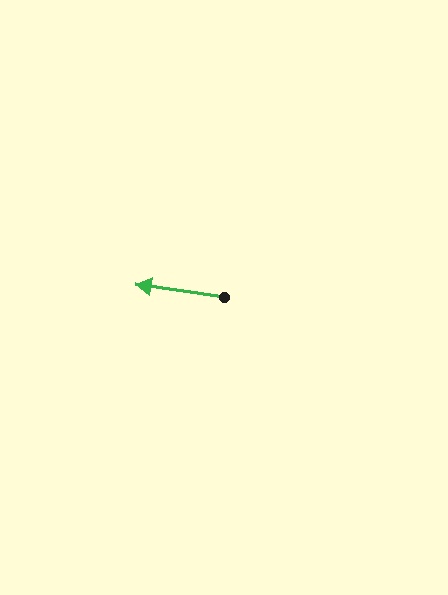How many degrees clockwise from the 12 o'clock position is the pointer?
Approximately 278 degrees.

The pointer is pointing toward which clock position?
Roughly 9 o'clock.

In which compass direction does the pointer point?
West.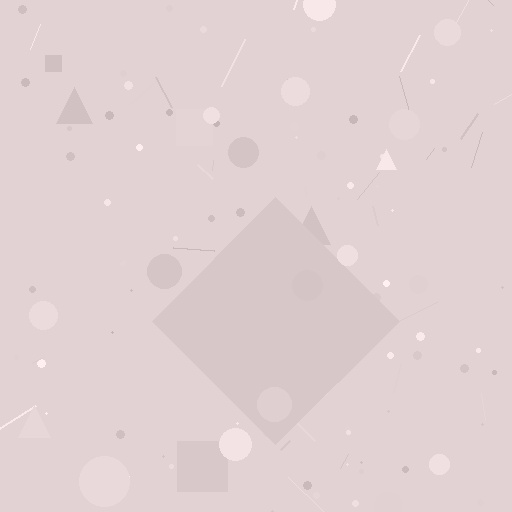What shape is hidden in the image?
A diamond is hidden in the image.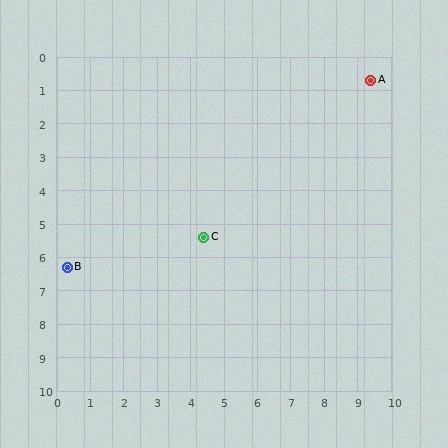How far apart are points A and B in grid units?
Points A and B are about 10.7 grid units apart.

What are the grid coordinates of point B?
Point B is at approximately (0.3, 6.3).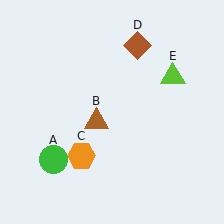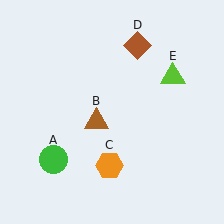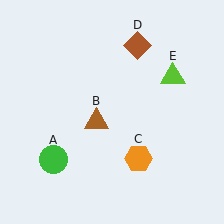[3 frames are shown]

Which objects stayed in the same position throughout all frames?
Green circle (object A) and brown triangle (object B) and brown diamond (object D) and lime triangle (object E) remained stationary.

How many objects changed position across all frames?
1 object changed position: orange hexagon (object C).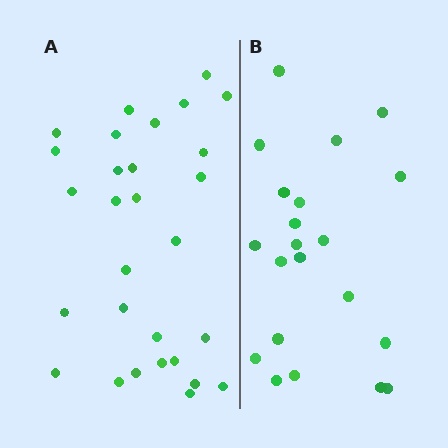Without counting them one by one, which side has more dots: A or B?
Region A (the left region) has more dots.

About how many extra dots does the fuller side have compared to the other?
Region A has roughly 8 or so more dots than region B.